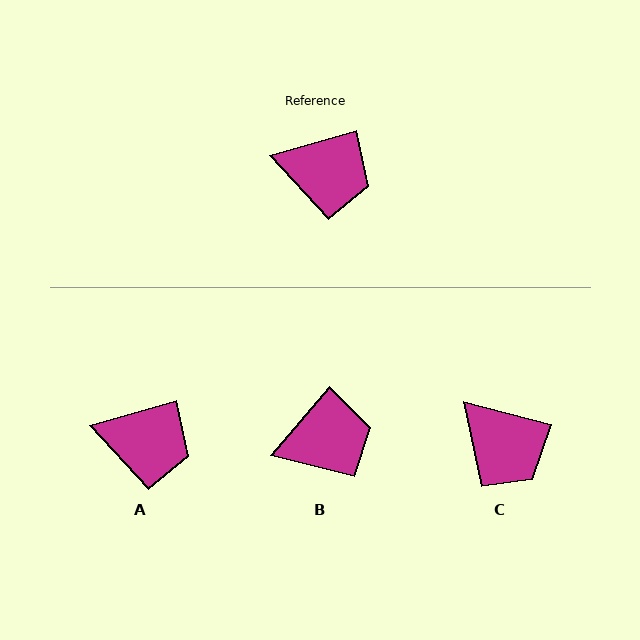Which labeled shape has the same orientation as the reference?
A.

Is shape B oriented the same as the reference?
No, it is off by about 33 degrees.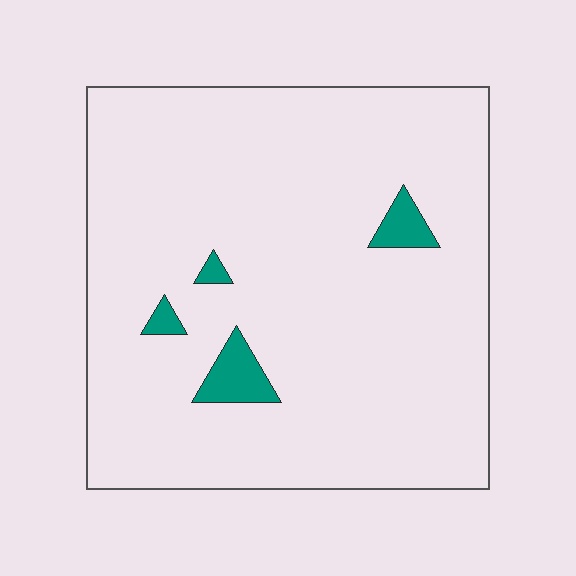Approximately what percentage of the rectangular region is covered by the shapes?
Approximately 5%.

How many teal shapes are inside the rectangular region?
4.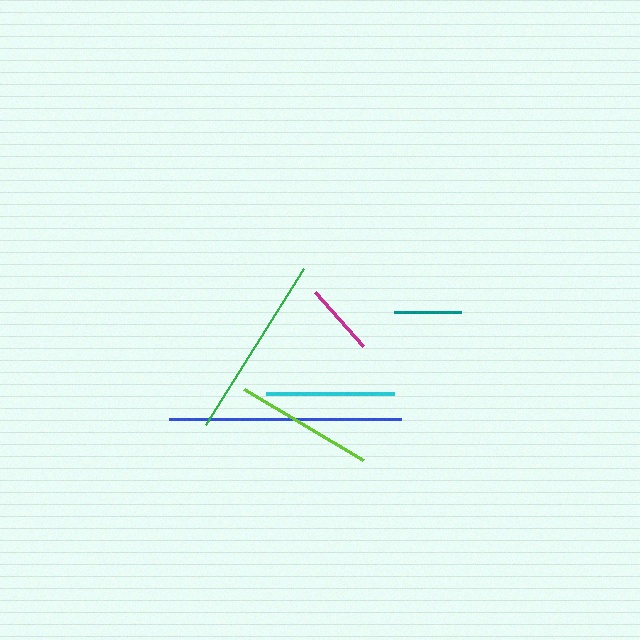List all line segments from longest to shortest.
From longest to shortest: blue, green, lime, cyan, magenta, teal.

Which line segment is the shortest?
The teal line is the shortest at approximately 67 pixels.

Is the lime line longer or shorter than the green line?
The green line is longer than the lime line.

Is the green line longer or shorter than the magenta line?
The green line is longer than the magenta line.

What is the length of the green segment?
The green segment is approximately 184 pixels long.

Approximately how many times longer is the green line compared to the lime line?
The green line is approximately 1.3 times the length of the lime line.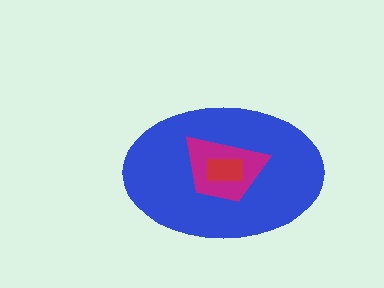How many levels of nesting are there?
3.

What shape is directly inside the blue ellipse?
The magenta trapezoid.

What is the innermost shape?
The red rectangle.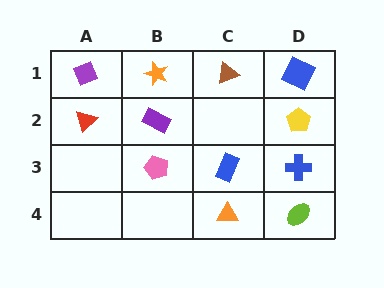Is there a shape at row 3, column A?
No, that cell is empty.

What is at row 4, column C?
An orange triangle.